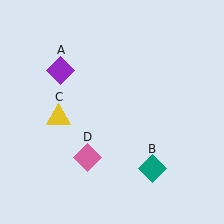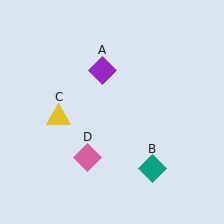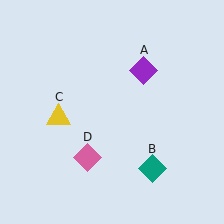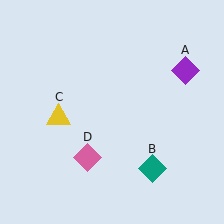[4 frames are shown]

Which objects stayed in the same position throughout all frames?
Teal diamond (object B) and yellow triangle (object C) and pink diamond (object D) remained stationary.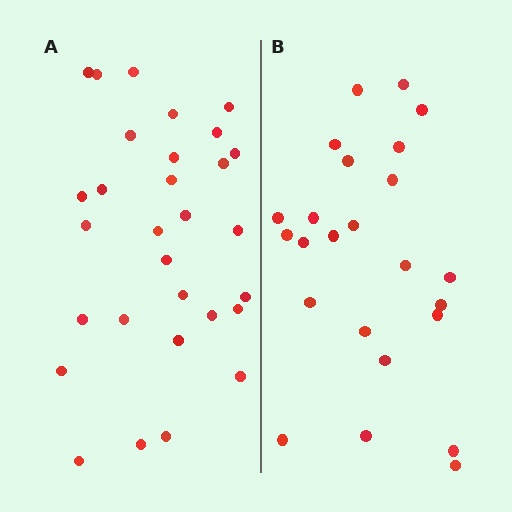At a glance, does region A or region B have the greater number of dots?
Region A (the left region) has more dots.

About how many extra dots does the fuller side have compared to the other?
Region A has about 6 more dots than region B.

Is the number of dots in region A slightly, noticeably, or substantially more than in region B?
Region A has noticeably more, but not dramatically so. The ratio is roughly 1.2 to 1.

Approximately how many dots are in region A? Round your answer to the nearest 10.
About 30 dots.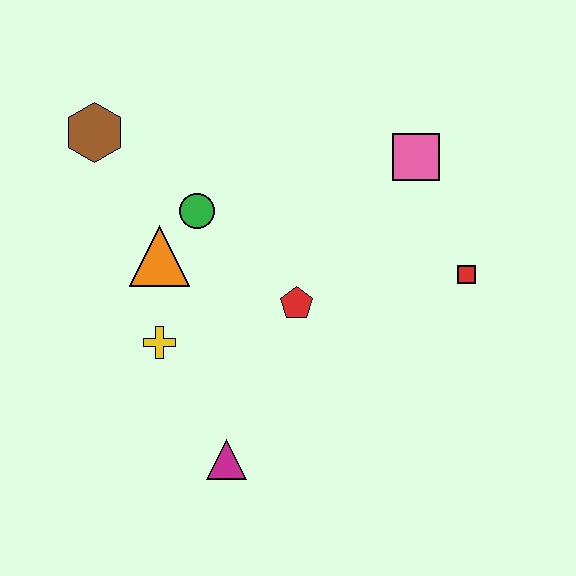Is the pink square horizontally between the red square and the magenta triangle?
Yes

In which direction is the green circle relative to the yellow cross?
The green circle is above the yellow cross.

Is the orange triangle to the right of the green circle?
No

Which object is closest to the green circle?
The orange triangle is closest to the green circle.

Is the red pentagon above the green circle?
No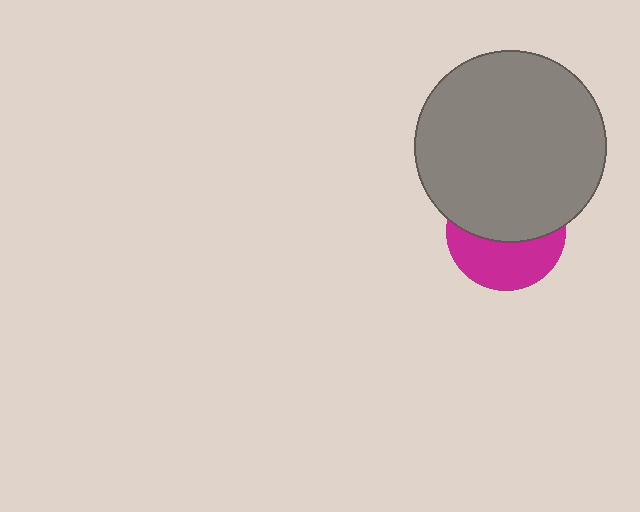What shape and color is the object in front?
The object in front is a gray circle.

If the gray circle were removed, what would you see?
You would see the complete magenta circle.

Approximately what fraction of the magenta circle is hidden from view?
Roughly 55% of the magenta circle is hidden behind the gray circle.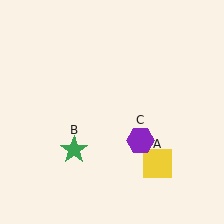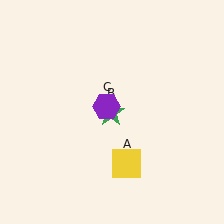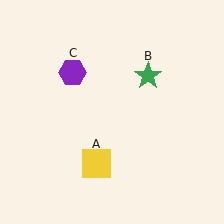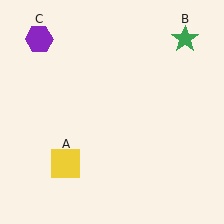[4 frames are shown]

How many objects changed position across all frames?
3 objects changed position: yellow square (object A), green star (object B), purple hexagon (object C).